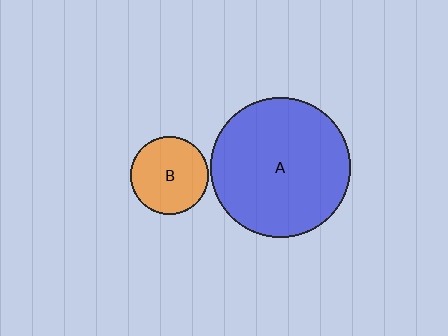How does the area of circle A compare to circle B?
Approximately 3.3 times.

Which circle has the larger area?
Circle A (blue).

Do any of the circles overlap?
No, none of the circles overlap.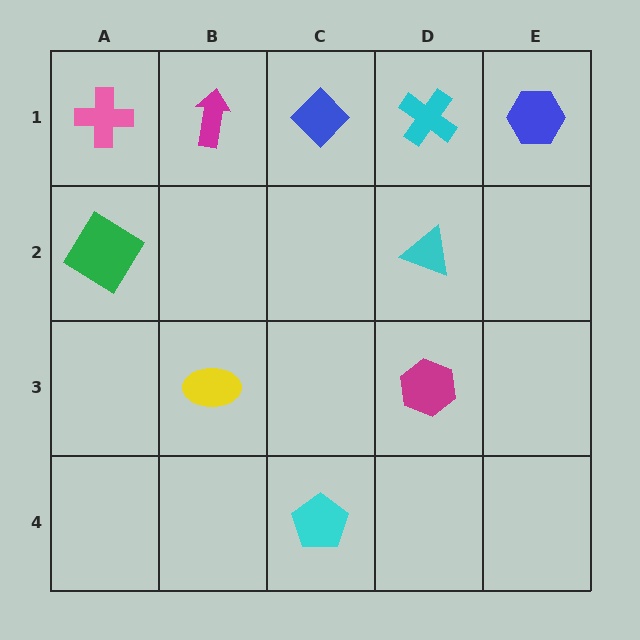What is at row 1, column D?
A cyan cross.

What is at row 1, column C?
A blue diamond.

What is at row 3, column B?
A yellow ellipse.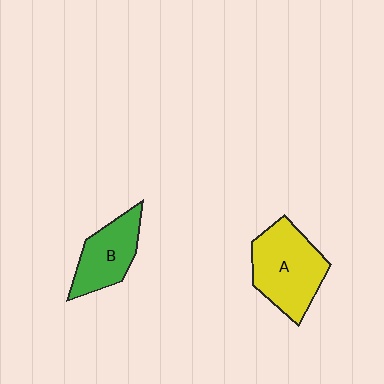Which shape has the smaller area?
Shape B (green).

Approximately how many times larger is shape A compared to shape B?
Approximately 1.4 times.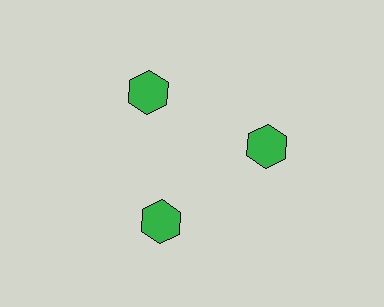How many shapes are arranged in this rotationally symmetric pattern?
There are 3 shapes, arranged in 3 groups of 1.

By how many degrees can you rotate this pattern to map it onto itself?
The pattern maps onto itself every 120 degrees of rotation.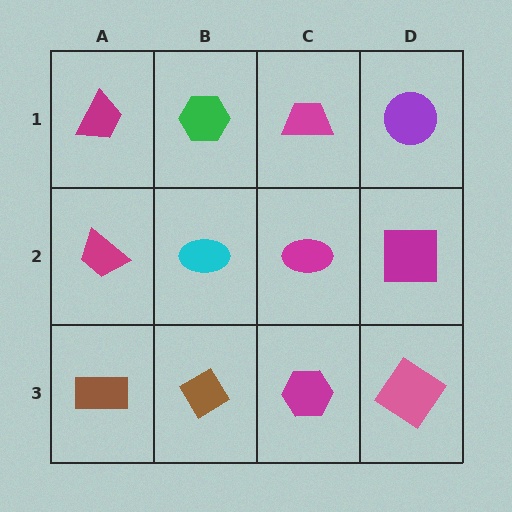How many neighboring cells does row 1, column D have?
2.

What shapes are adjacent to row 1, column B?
A cyan ellipse (row 2, column B), a magenta trapezoid (row 1, column A), a magenta trapezoid (row 1, column C).